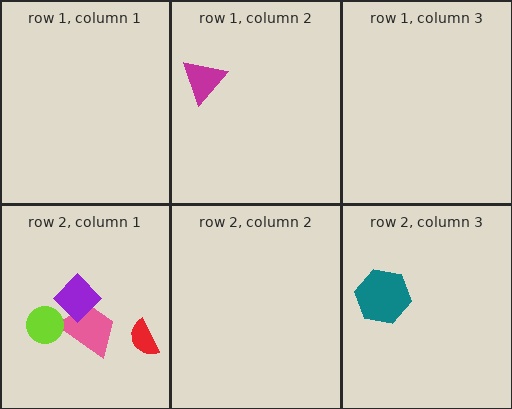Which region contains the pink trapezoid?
The row 2, column 1 region.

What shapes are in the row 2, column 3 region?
The teal hexagon.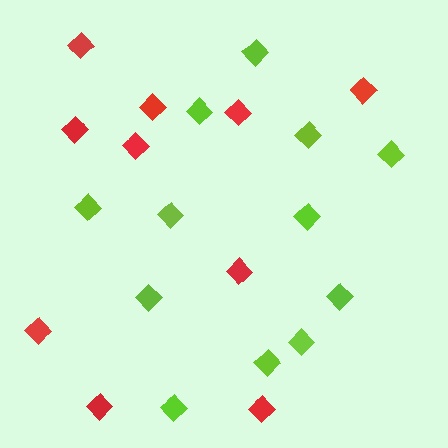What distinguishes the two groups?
There are 2 groups: one group of lime diamonds (12) and one group of red diamonds (10).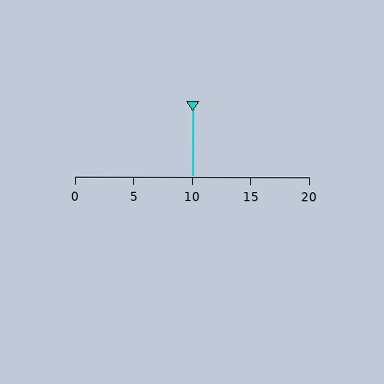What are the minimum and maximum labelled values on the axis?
The axis runs from 0 to 20.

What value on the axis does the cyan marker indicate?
The marker indicates approximately 10.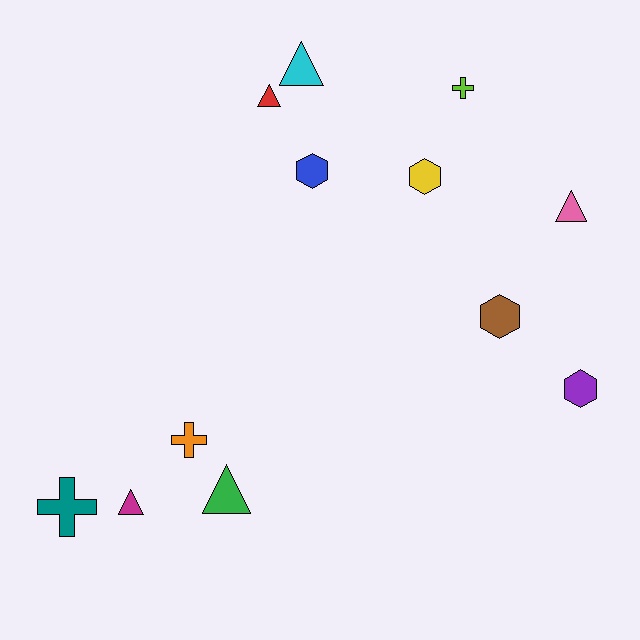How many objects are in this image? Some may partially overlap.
There are 12 objects.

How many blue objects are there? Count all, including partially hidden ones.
There is 1 blue object.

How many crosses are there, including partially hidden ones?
There are 3 crosses.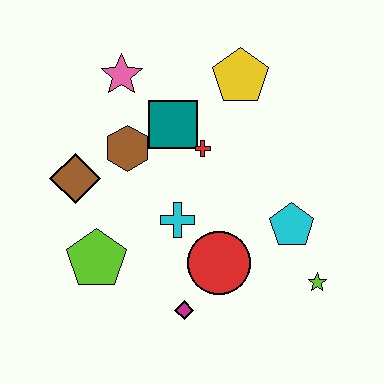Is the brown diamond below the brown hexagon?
Yes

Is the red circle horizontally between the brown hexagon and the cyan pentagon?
Yes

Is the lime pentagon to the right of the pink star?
No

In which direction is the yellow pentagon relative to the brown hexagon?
The yellow pentagon is to the right of the brown hexagon.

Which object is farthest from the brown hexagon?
The lime star is farthest from the brown hexagon.